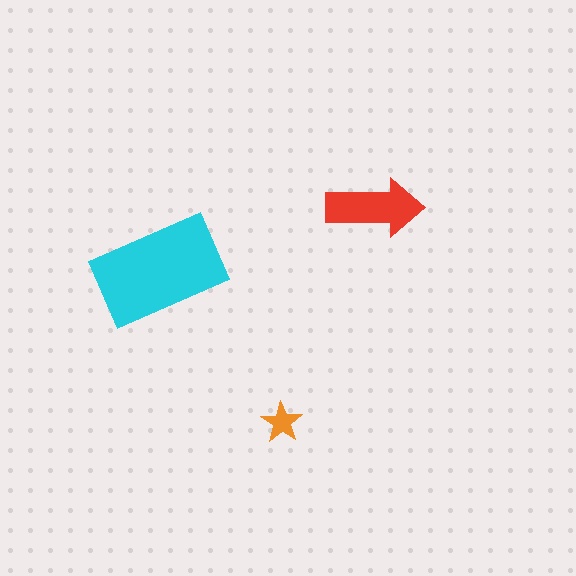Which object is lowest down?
The orange star is bottommost.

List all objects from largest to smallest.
The cyan rectangle, the red arrow, the orange star.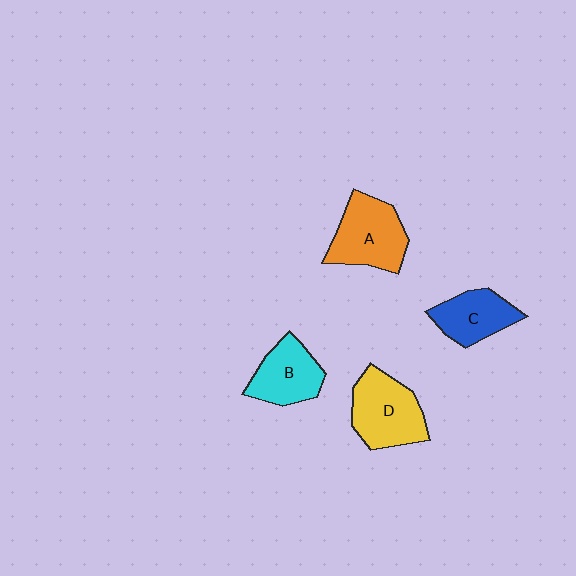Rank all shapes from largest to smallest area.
From largest to smallest: D (yellow), A (orange), B (cyan), C (blue).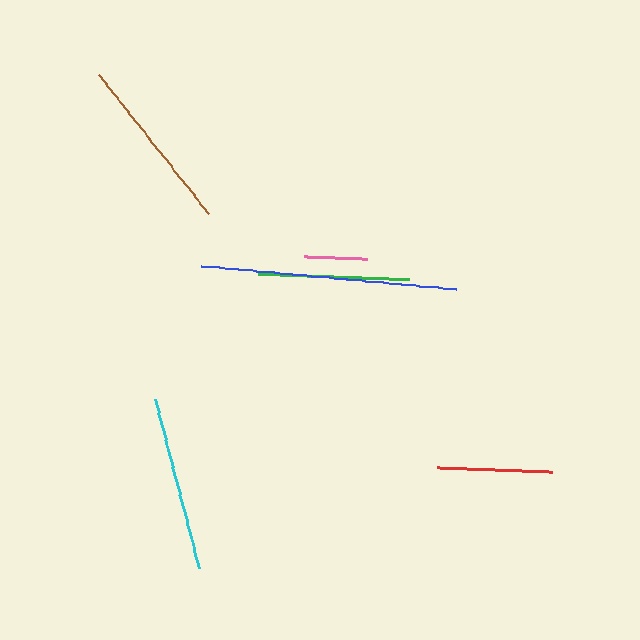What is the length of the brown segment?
The brown segment is approximately 177 pixels long.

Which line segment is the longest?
The blue line is the longest at approximately 257 pixels.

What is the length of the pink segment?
The pink segment is approximately 63 pixels long.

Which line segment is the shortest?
The pink line is the shortest at approximately 63 pixels.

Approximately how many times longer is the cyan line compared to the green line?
The cyan line is approximately 1.2 times the length of the green line.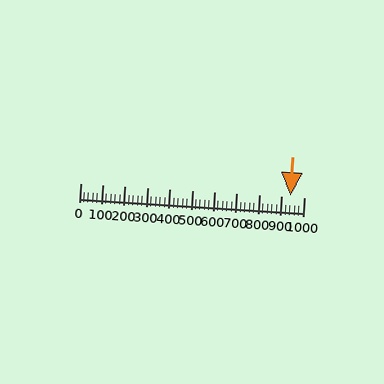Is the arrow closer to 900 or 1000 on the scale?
The arrow is closer to 900.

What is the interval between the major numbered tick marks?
The major tick marks are spaced 100 units apart.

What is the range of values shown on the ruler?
The ruler shows values from 0 to 1000.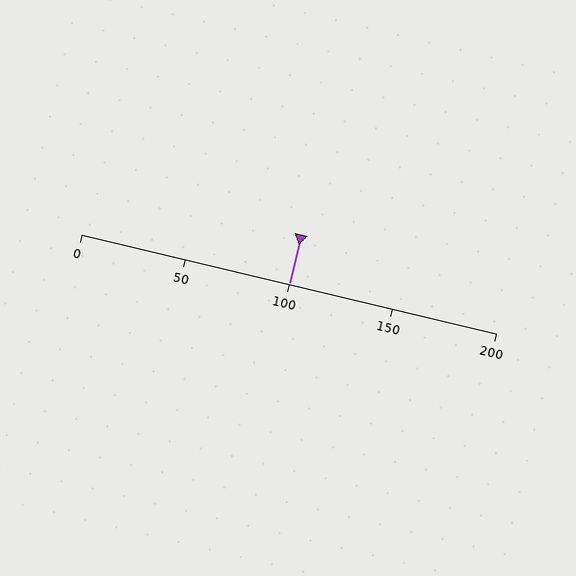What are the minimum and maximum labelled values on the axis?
The axis runs from 0 to 200.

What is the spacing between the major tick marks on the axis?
The major ticks are spaced 50 apart.